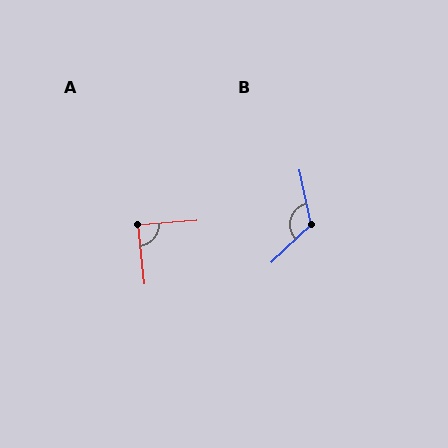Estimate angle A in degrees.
Approximately 88 degrees.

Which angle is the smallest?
A, at approximately 88 degrees.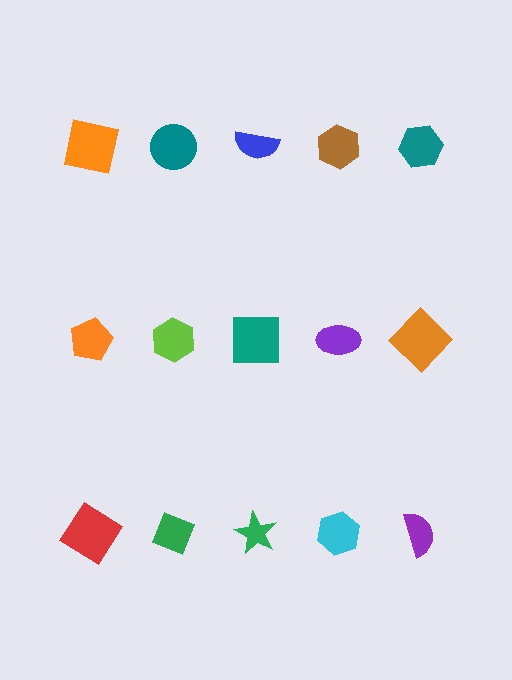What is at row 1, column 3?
A blue semicircle.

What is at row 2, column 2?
A lime hexagon.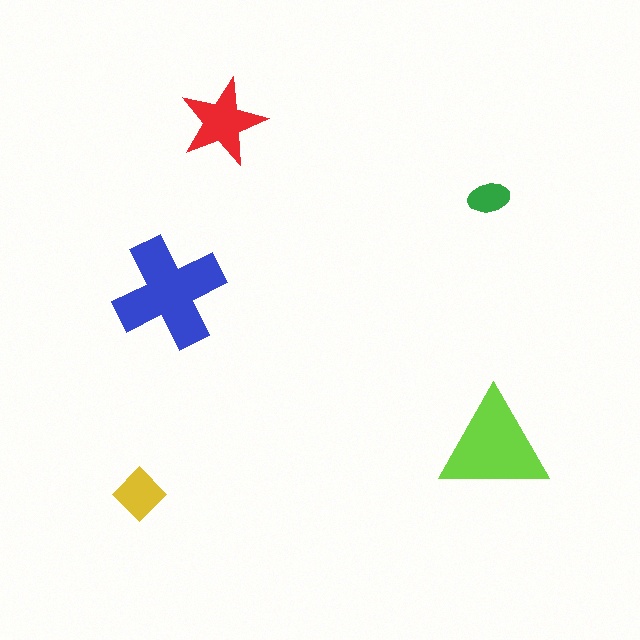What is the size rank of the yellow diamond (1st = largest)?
4th.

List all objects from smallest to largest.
The green ellipse, the yellow diamond, the red star, the lime triangle, the blue cross.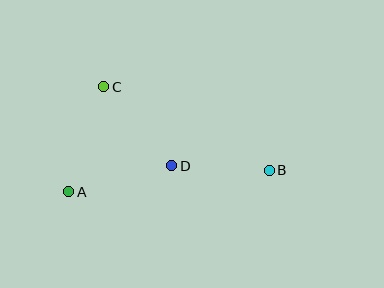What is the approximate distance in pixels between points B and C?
The distance between B and C is approximately 185 pixels.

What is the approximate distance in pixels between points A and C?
The distance between A and C is approximately 110 pixels.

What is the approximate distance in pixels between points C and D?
The distance between C and D is approximately 104 pixels.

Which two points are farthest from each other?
Points A and B are farthest from each other.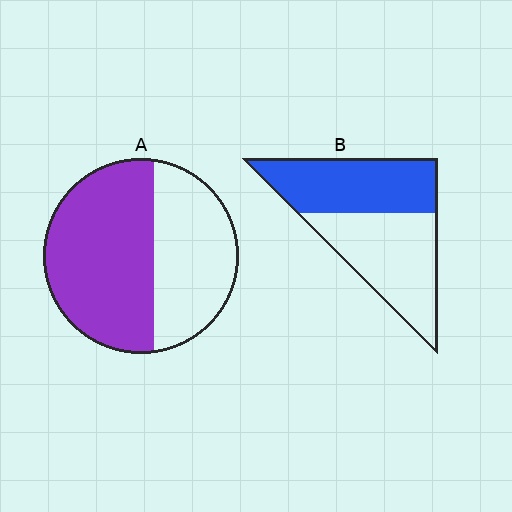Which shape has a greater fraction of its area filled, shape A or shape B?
Shape A.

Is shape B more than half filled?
Roughly half.